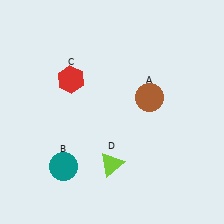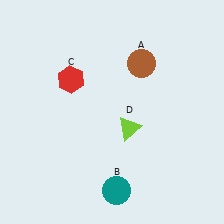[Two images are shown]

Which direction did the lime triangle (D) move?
The lime triangle (D) moved up.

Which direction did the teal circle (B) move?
The teal circle (B) moved right.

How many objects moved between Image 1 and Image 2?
3 objects moved between the two images.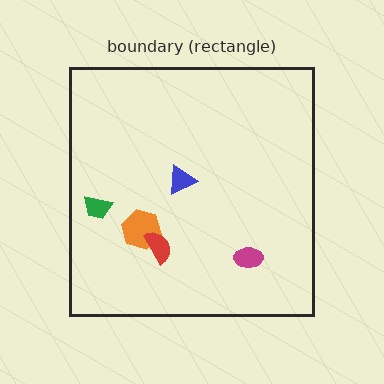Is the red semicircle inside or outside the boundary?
Inside.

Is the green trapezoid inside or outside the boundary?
Inside.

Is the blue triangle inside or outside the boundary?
Inside.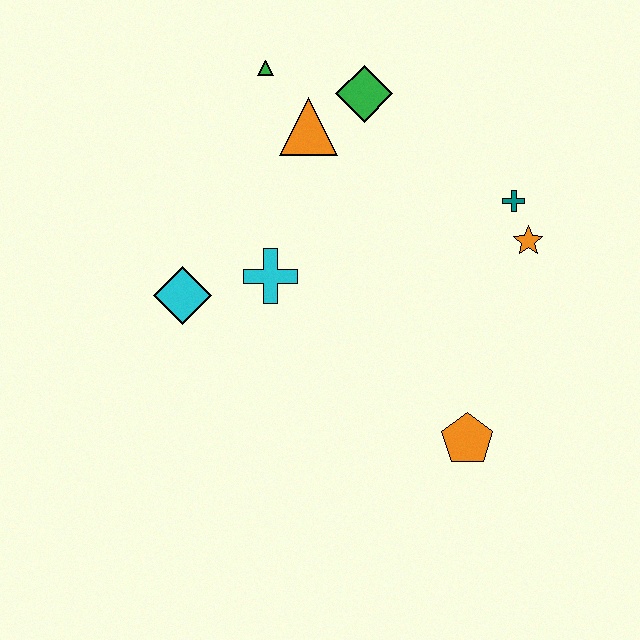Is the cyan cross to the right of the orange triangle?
No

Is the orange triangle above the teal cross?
Yes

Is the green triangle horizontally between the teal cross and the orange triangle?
No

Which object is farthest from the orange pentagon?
The green triangle is farthest from the orange pentagon.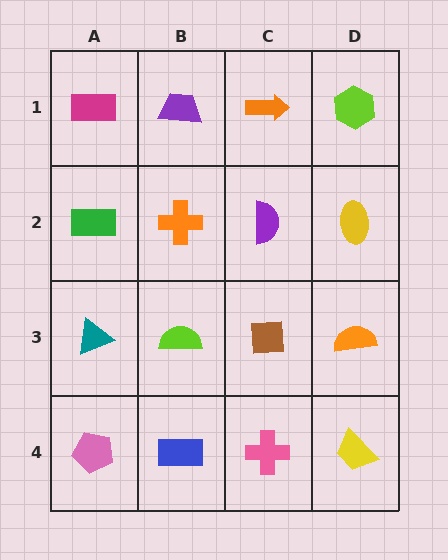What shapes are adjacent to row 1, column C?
A purple semicircle (row 2, column C), a purple trapezoid (row 1, column B), a lime hexagon (row 1, column D).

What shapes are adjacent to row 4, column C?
A brown square (row 3, column C), a blue rectangle (row 4, column B), a yellow trapezoid (row 4, column D).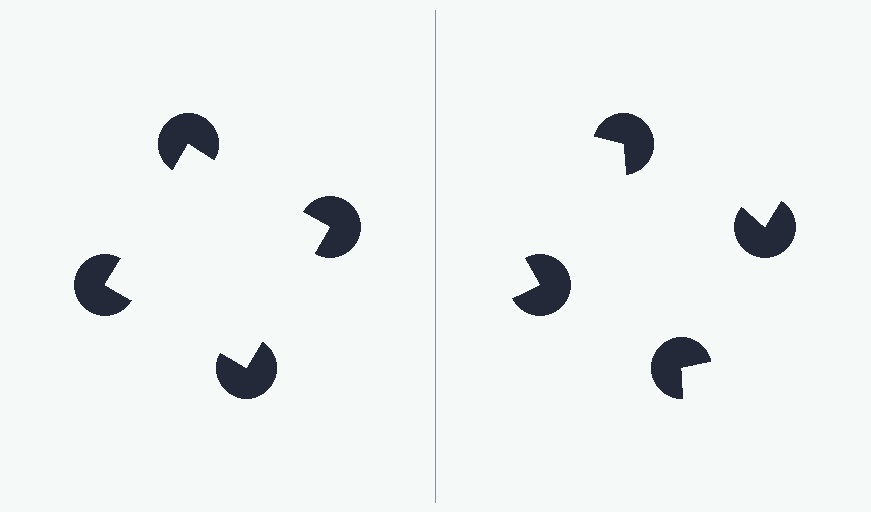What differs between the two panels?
The pac-man discs are positioned identically on both sides; only the wedge orientations differ. On the left they align to a square; on the right they are misaligned.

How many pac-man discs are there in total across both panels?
8 — 4 on each side.